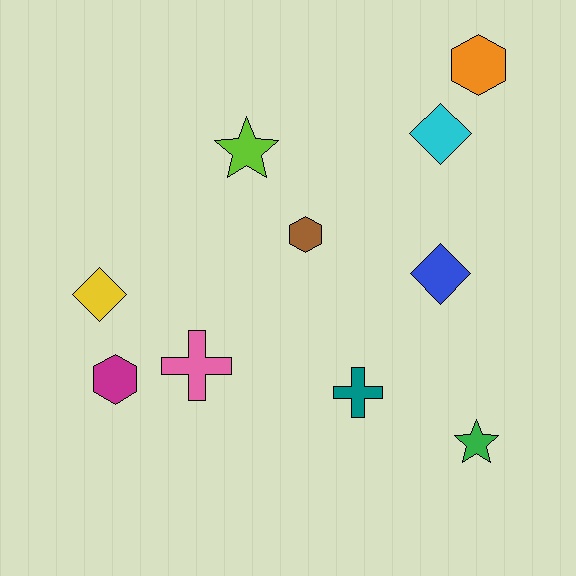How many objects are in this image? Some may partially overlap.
There are 10 objects.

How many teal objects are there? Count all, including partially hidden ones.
There is 1 teal object.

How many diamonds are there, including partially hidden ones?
There are 3 diamonds.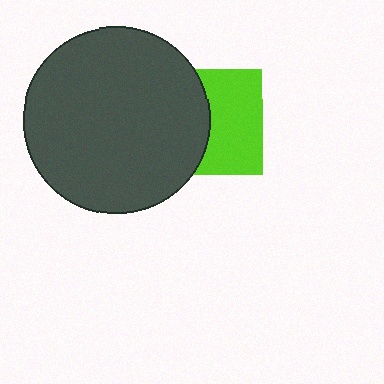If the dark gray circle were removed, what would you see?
You would see the complete lime square.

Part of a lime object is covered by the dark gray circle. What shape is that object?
It is a square.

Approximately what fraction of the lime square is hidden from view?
Roughly 46% of the lime square is hidden behind the dark gray circle.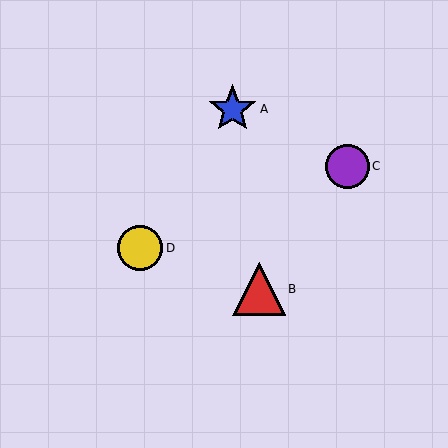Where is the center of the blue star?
The center of the blue star is at (232, 109).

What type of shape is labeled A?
Shape A is a blue star.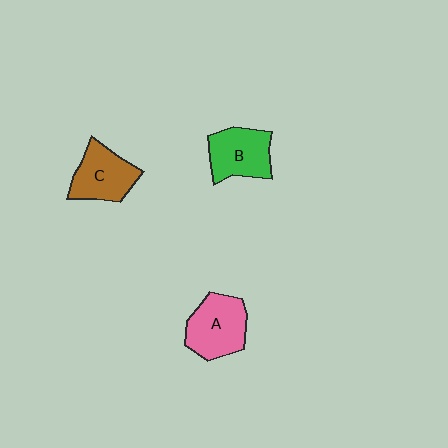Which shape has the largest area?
Shape A (pink).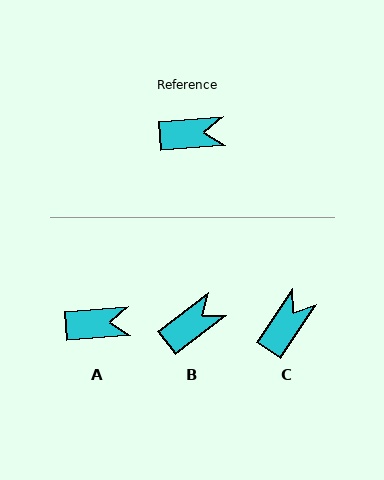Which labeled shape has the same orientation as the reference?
A.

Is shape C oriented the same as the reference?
No, it is off by about 53 degrees.